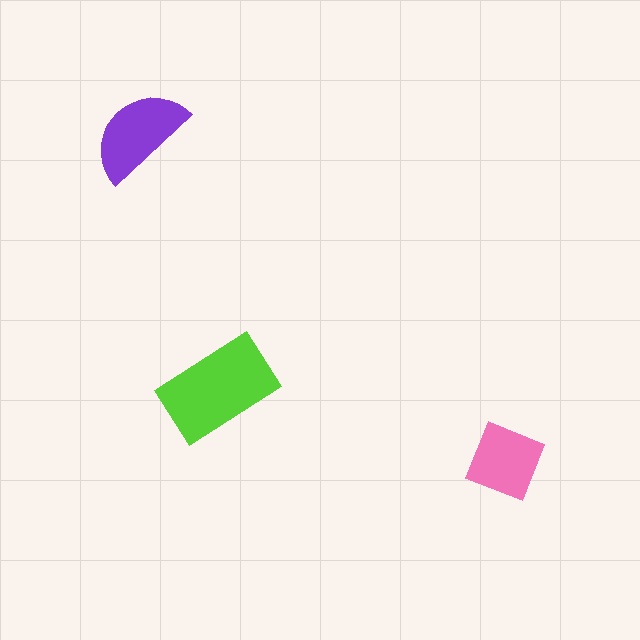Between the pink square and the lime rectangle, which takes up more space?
The lime rectangle.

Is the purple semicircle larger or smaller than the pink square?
Larger.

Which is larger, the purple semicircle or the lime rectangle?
The lime rectangle.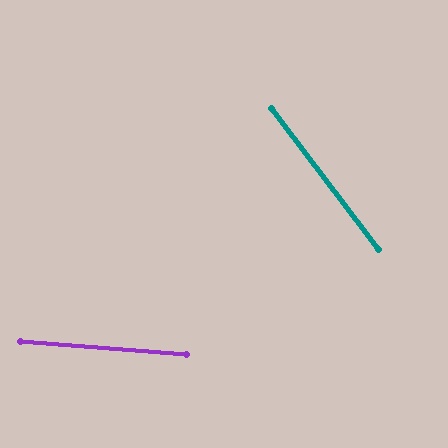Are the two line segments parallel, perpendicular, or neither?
Neither parallel nor perpendicular — they differ by about 48°.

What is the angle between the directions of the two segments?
Approximately 48 degrees.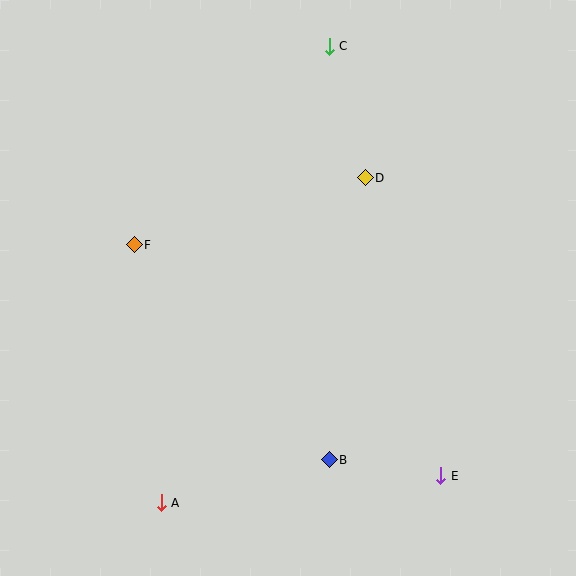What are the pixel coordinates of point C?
Point C is at (329, 46).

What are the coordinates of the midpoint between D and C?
The midpoint between D and C is at (347, 112).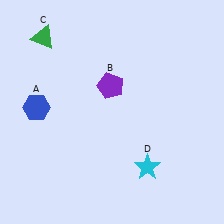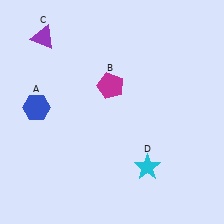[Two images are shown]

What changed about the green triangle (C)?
In Image 1, C is green. In Image 2, it changed to purple.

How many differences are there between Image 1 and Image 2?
There are 2 differences between the two images.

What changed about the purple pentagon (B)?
In Image 1, B is purple. In Image 2, it changed to magenta.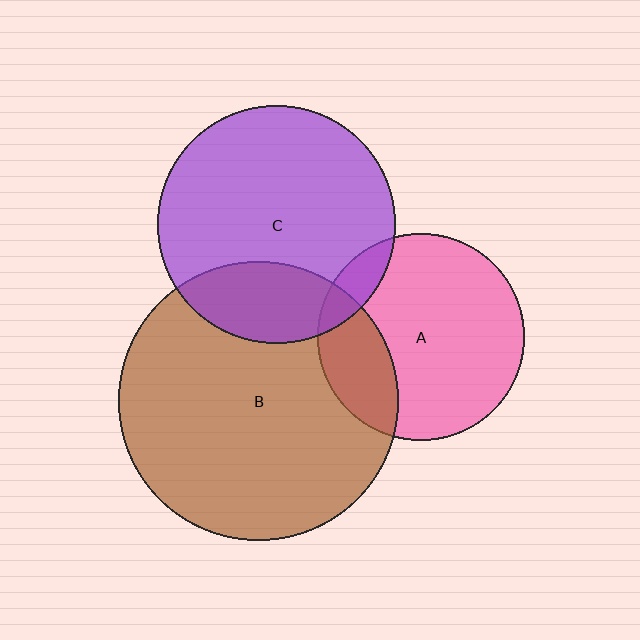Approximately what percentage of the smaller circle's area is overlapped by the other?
Approximately 25%.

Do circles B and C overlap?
Yes.